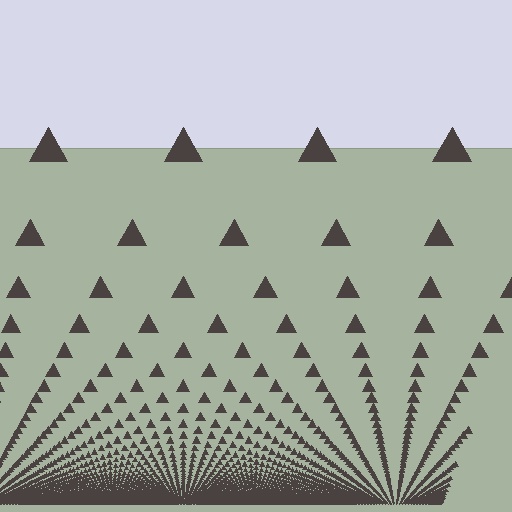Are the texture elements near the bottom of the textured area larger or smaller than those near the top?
Smaller. The gradient is inverted — elements near the bottom are smaller and denser.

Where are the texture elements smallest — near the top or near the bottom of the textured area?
Near the bottom.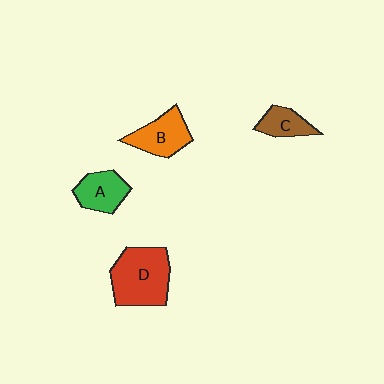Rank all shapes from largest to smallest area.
From largest to smallest: D (red), B (orange), A (green), C (brown).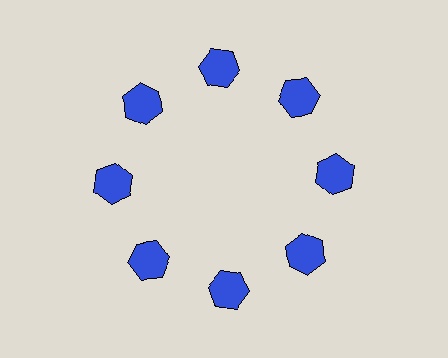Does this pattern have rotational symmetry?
Yes, this pattern has 8-fold rotational symmetry. It looks the same after rotating 45 degrees around the center.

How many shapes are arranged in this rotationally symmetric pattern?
There are 8 shapes, arranged in 8 groups of 1.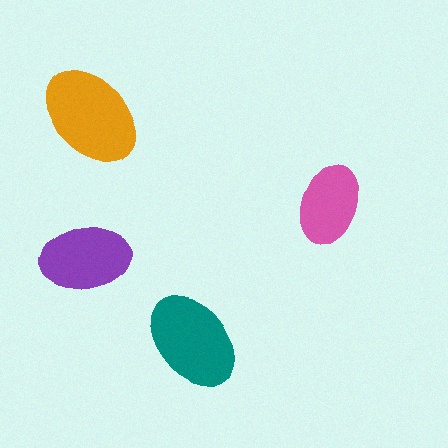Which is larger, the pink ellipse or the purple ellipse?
The purple one.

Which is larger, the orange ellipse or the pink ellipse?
The orange one.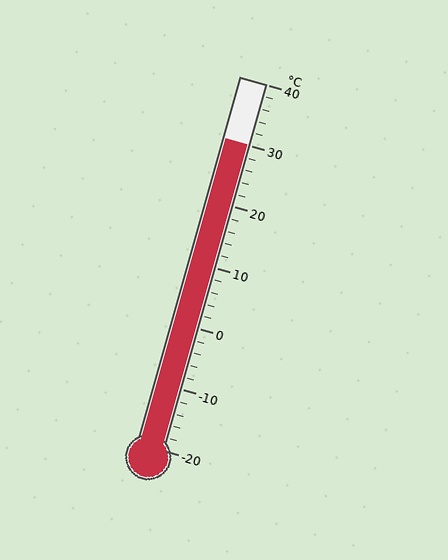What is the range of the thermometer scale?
The thermometer scale ranges from -20°C to 40°C.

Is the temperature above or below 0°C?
The temperature is above 0°C.